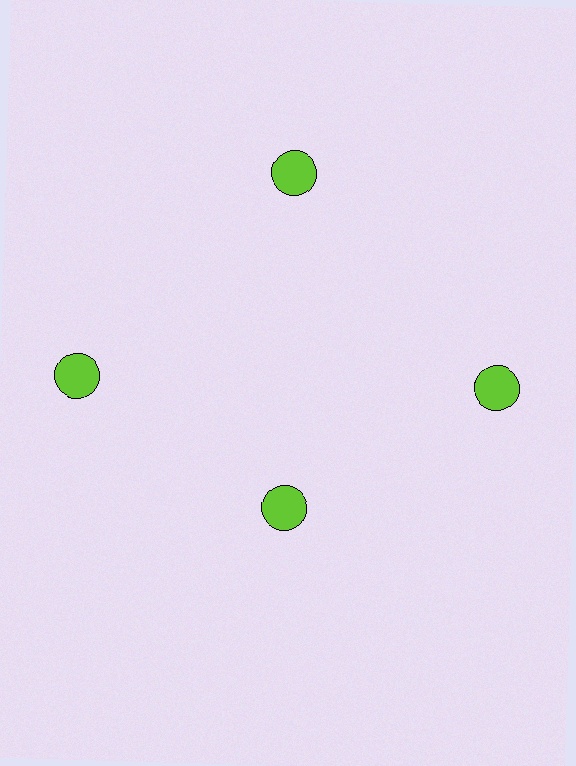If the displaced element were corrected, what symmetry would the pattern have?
It would have 4-fold rotational symmetry — the pattern would map onto itself every 90 degrees.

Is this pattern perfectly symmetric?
No. The 4 lime circles are arranged in a ring, but one element near the 6 o'clock position is pulled inward toward the center, breaking the 4-fold rotational symmetry.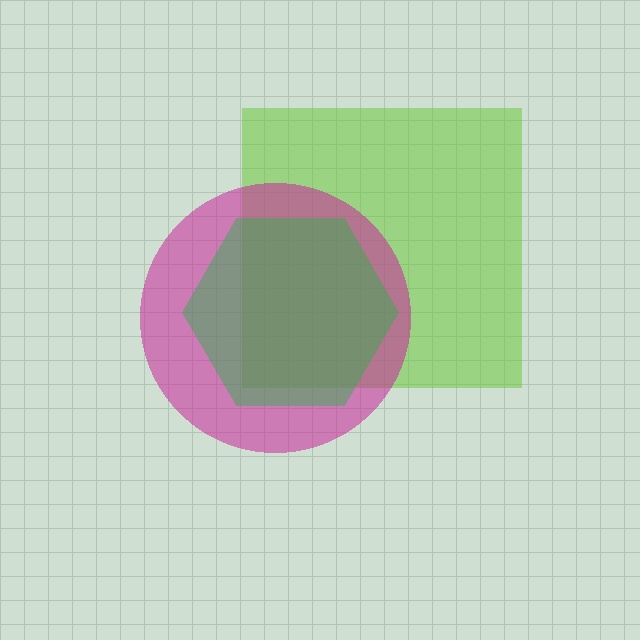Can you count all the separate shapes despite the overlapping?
Yes, there are 3 separate shapes.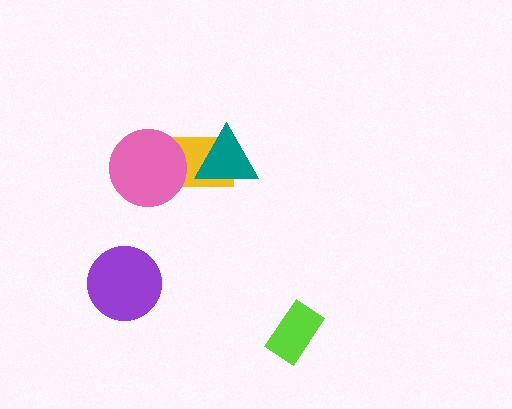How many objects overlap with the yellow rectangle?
2 objects overlap with the yellow rectangle.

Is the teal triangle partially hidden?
No, no other shape covers it.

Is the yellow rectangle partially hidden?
Yes, it is partially covered by another shape.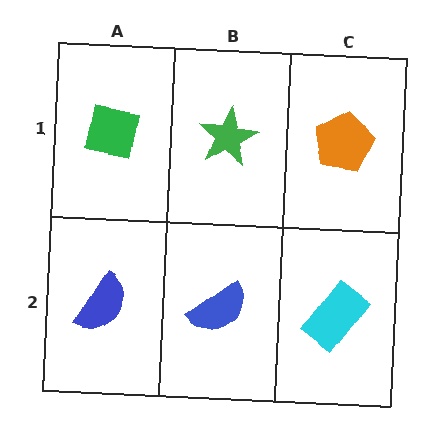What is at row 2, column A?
A blue semicircle.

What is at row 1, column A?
A green square.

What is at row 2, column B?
A blue semicircle.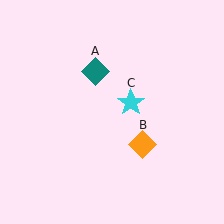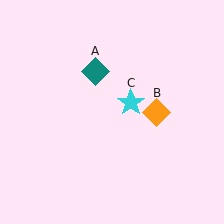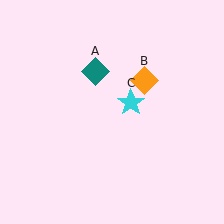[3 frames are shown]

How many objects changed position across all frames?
1 object changed position: orange diamond (object B).